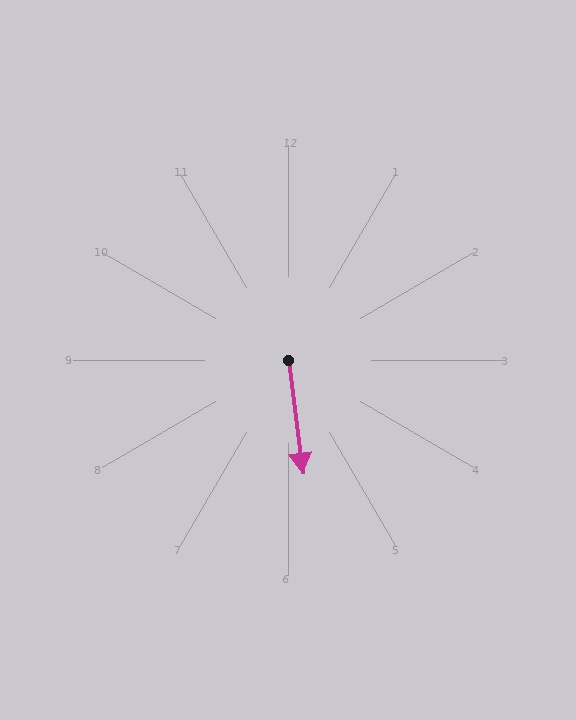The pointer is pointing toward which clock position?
Roughly 6 o'clock.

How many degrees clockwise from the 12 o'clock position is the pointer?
Approximately 173 degrees.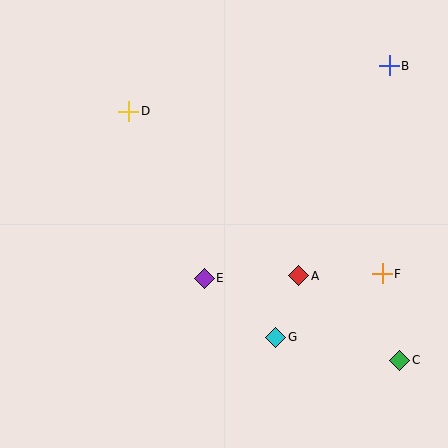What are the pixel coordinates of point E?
Point E is at (204, 278).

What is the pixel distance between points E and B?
The distance between E and B is 282 pixels.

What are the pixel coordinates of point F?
Point F is at (382, 274).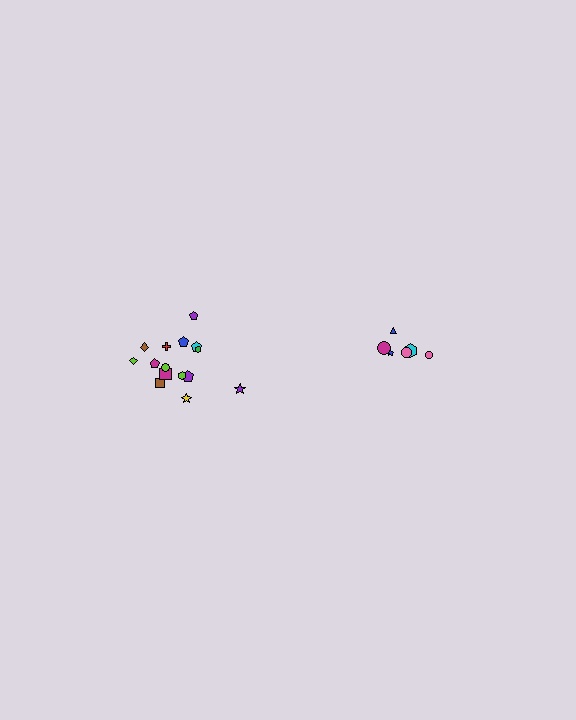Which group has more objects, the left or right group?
The left group.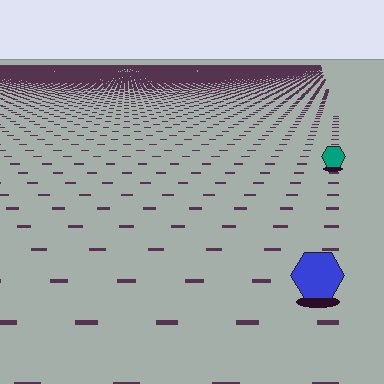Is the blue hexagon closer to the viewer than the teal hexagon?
Yes. The blue hexagon is closer — you can tell from the texture gradient: the ground texture is coarser near it.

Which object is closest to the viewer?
The blue hexagon is closest. The texture marks near it are larger and more spread out.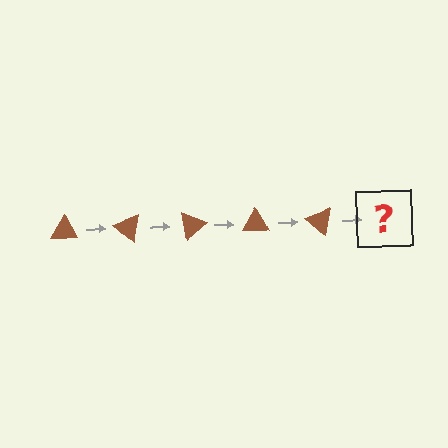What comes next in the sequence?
The next element should be a brown triangle rotated 200 degrees.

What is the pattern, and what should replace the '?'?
The pattern is that the triangle rotates 40 degrees each step. The '?' should be a brown triangle rotated 200 degrees.